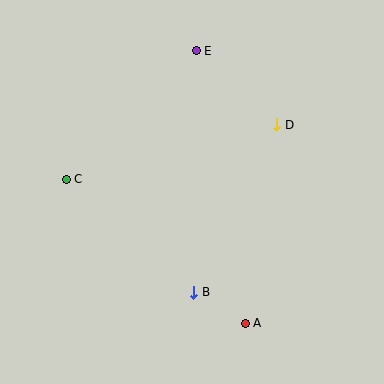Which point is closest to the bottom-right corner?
Point A is closest to the bottom-right corner.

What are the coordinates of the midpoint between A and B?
The midpoint between A and B is at (220, 308).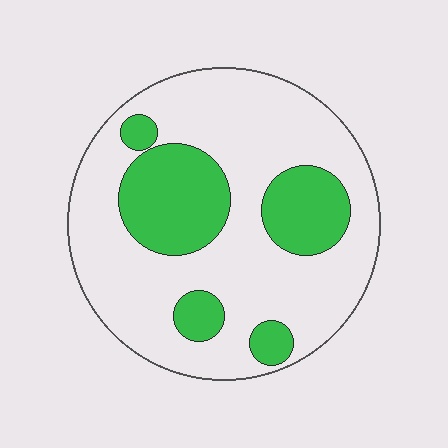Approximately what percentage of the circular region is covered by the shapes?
Approximately 25%.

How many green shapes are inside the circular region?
5.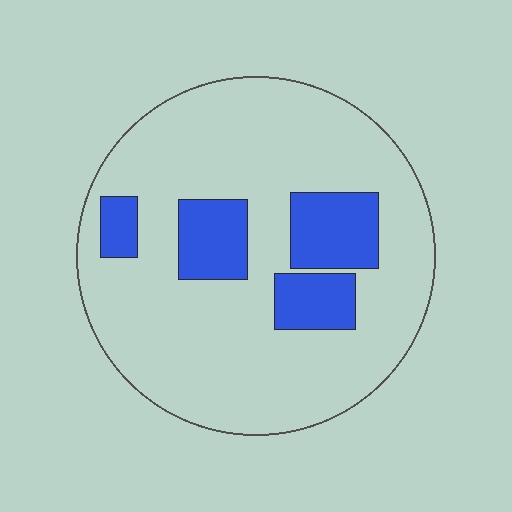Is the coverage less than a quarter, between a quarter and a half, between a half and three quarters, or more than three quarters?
Less than a quarter.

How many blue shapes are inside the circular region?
4.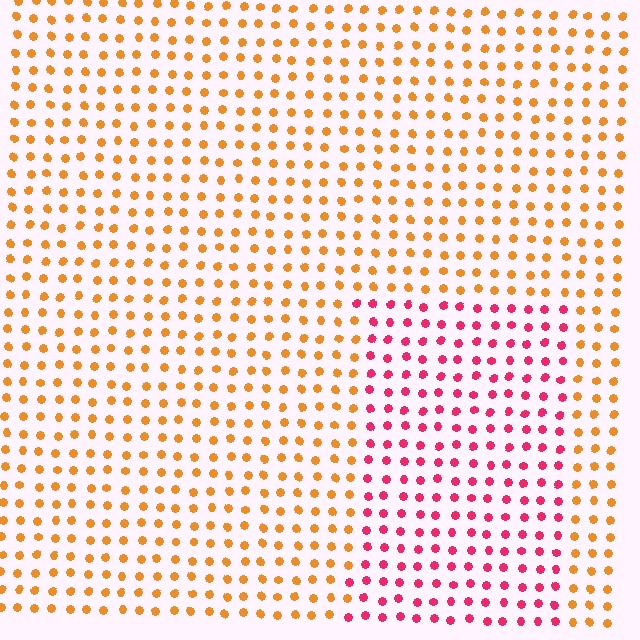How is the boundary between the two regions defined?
The boundary is defined purely by a slight shift in hue (about 51 degrees). Spacing, size, and orientation are identical on both sides.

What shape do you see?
I see a rectangle.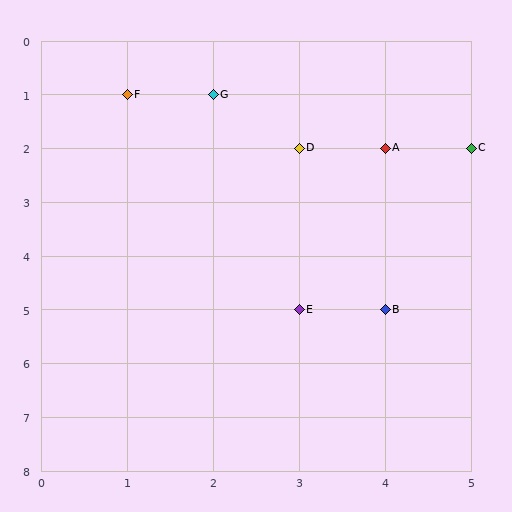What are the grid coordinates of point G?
Point G is at grid coordinates (2, 1).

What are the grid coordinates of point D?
Point D is at grid coordinates (3, 2).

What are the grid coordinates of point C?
Point C is at grid coordinates (5, 2).